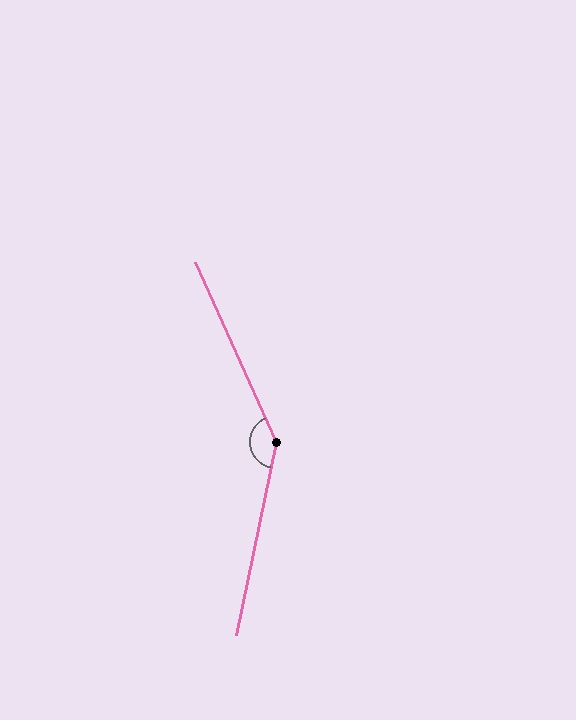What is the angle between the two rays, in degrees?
Approximately 144 degrees.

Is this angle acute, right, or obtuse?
It is obtuse.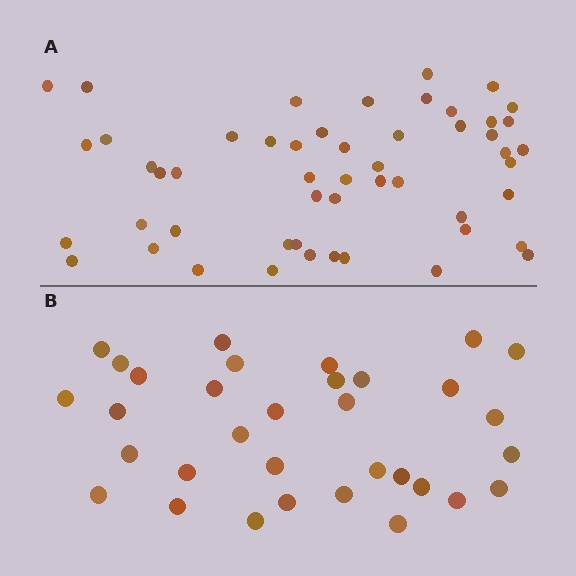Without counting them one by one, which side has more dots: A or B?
Region A (the top region) has more dots.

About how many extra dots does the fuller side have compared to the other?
Region A has approximately 20 more dots than region B.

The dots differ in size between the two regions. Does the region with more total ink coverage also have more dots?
No. Region B has more total ink coverage because its dots are larger, but region A actually contains more individual dots. Total area can be misleading — the number of items is what matters here.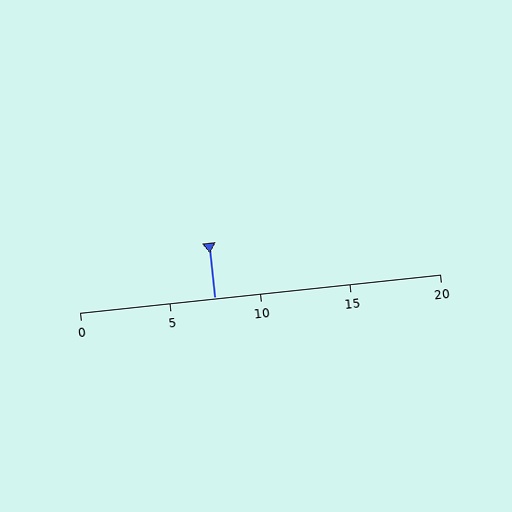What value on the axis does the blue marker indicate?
The marker indicates approximately 7.5.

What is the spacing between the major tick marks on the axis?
The major ticks are spaced 5 apart.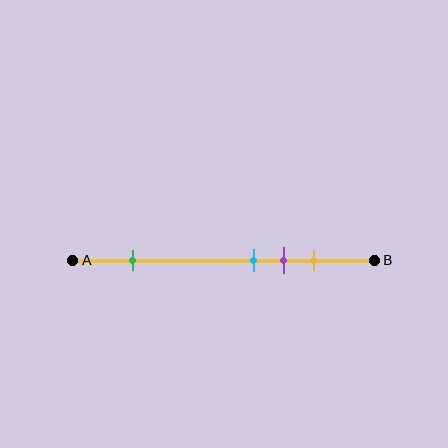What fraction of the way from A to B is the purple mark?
The purple mark is approximately 70% (0.7) of the way from A to B.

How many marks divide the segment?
There are 4 marks dividing the segment.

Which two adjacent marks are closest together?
The cyan and purple marks are the closest adjacent pair.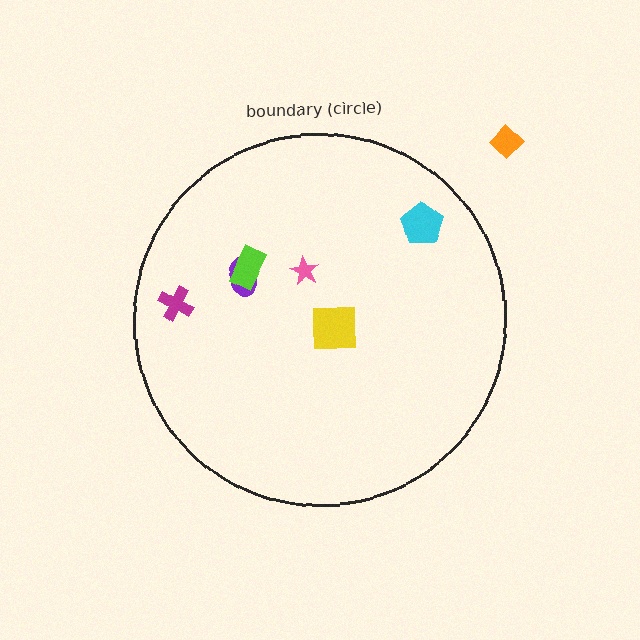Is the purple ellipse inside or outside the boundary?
Inside.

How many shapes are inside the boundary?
6 inside, 1 outside.